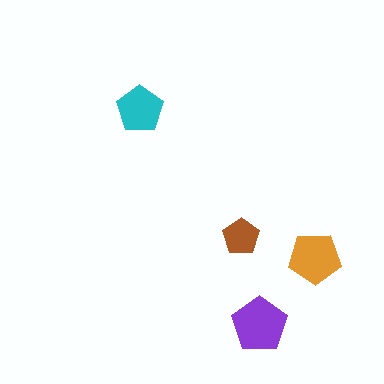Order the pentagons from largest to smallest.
the purple one, the orange one, the cyan one, the brown one.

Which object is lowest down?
The purple pentagon is bottommost.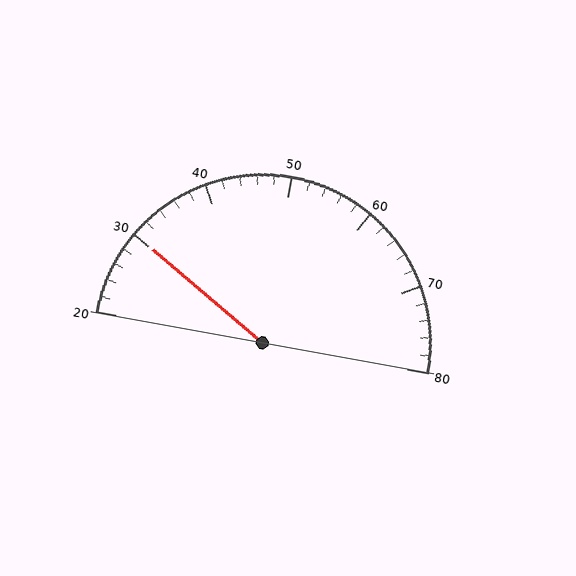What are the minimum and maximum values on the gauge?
The gauge ranges from 20 to 80.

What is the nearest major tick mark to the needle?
The nearest major tick mark is 30.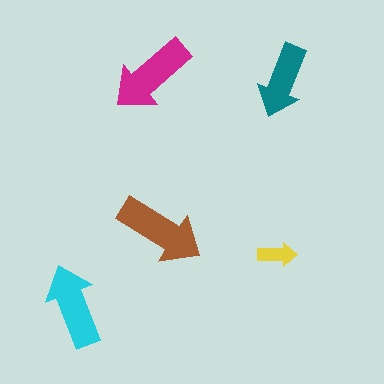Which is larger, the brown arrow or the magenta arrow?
The brown one.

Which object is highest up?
The magenta arrow is topmost.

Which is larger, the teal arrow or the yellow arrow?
The teal one.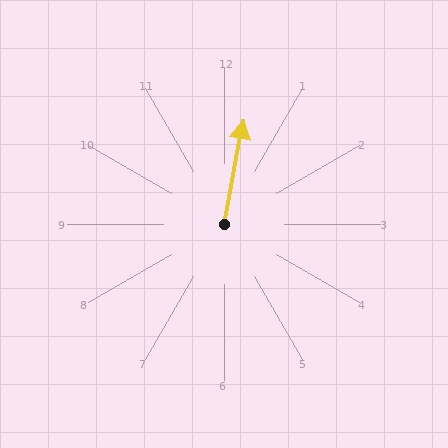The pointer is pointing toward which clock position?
Roughly 12 o'clock.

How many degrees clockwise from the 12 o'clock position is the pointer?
Approximately 11 degrees.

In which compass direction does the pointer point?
North.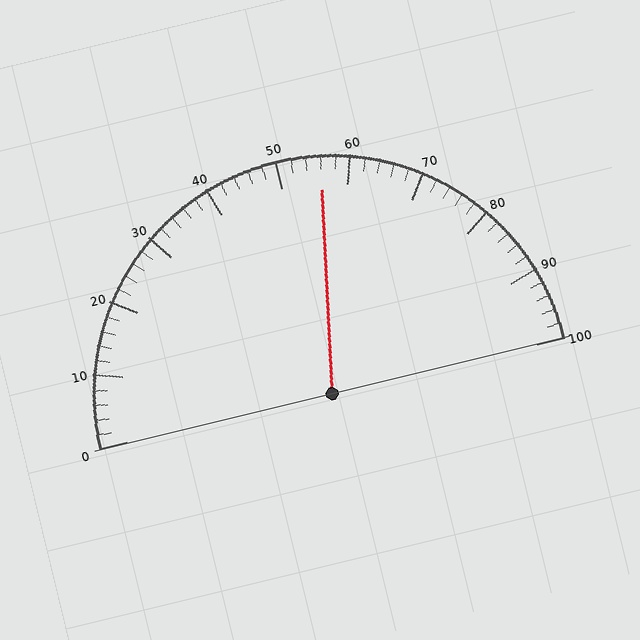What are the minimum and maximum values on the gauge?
The gauge ranges from 0 to 100.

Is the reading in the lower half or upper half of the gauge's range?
The reading is in the upper half of the range (0 to 100).